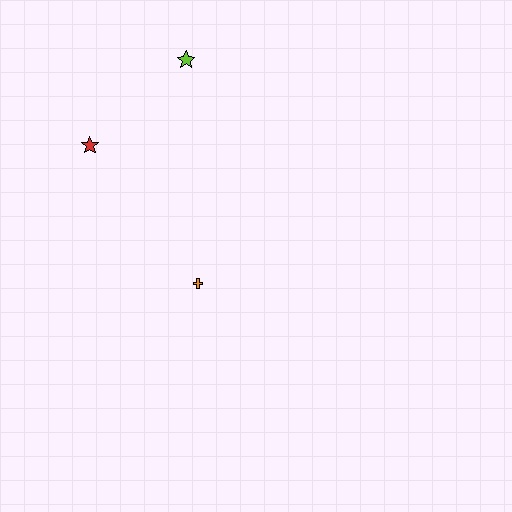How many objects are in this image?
There are 3 objects.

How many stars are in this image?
There are 2 stars.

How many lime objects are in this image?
There is 1 lime object.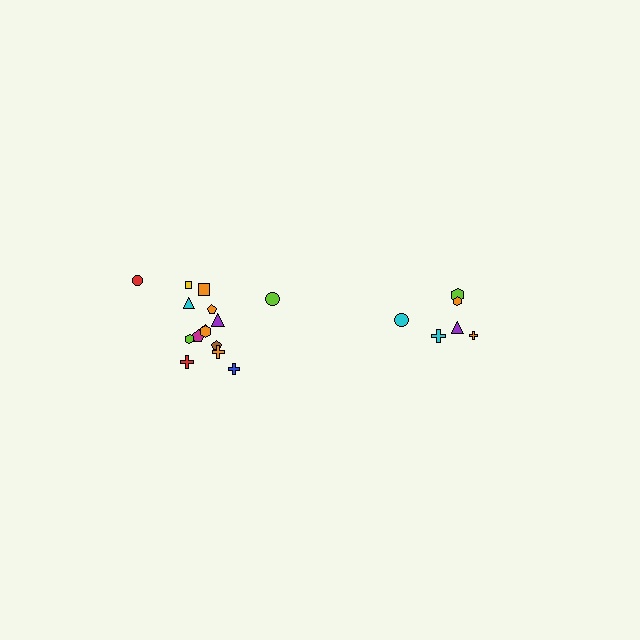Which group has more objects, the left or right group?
The left group.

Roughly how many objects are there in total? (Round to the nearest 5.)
Roughly 20 objects in total.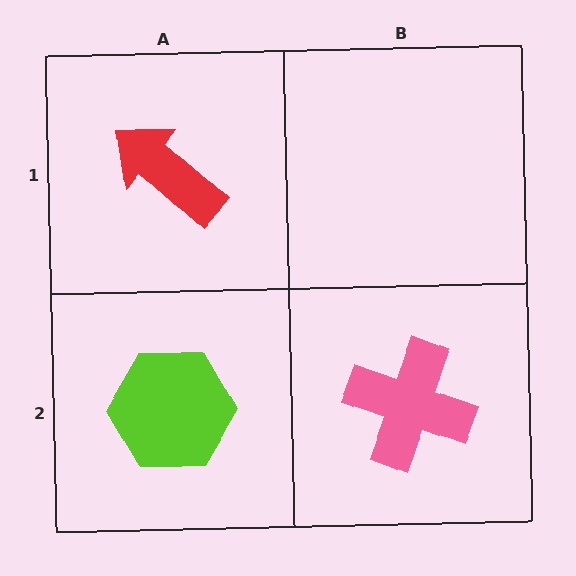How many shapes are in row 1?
1 shape.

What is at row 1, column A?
A red arrow.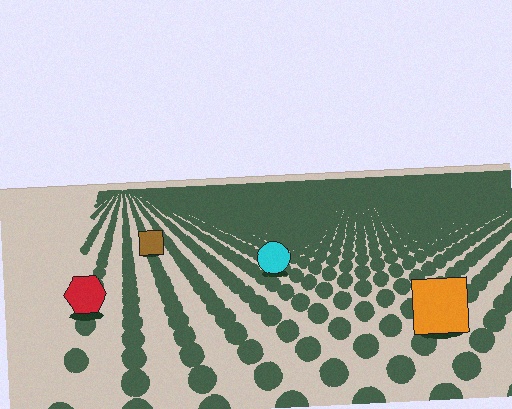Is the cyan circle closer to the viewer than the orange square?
No. The orange square is closer — you can tell from the texture gradient: the ground texture is coarser near it.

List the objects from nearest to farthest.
From nearest to farthest: the orange square, the red hexagon, the cyan circle, the brown square.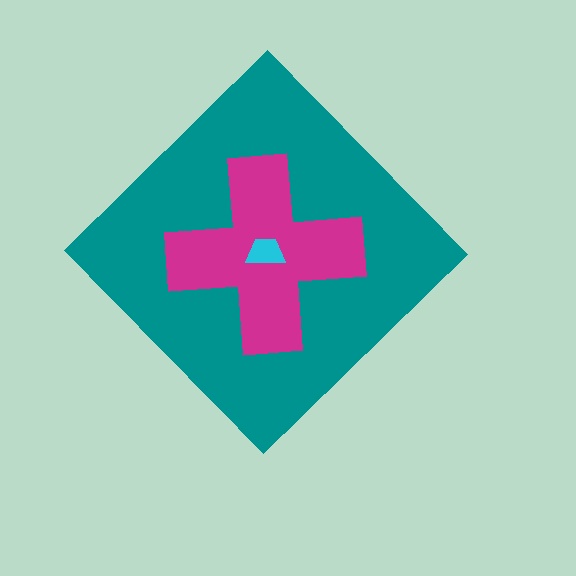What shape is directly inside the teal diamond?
The magenta cross.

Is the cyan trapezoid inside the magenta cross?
Yes.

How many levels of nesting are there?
3.